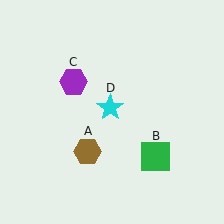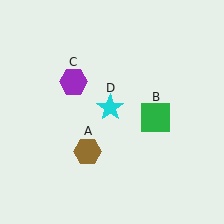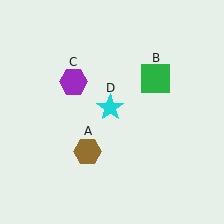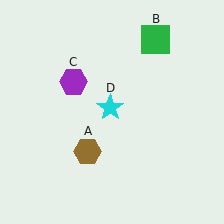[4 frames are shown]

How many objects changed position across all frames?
1 object changed position: green square (object B).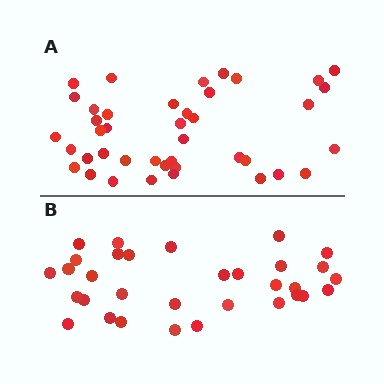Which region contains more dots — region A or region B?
Region A (the top region) has more dots.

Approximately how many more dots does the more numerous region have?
Region A has roughly 8 or so more dots than region B.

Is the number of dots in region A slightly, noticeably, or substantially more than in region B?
Region A has noticeably more, but not dramatically so. The ratio is roughly 1.3 to 1.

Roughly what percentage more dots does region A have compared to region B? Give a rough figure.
About 30% more.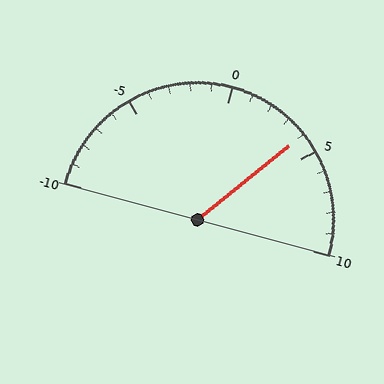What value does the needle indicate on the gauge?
The needle indicates approximately 4.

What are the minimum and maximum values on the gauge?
The gauge ranges from -10 to 10.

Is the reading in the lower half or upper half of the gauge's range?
The reading is in the upper half of the range (-10 to 10).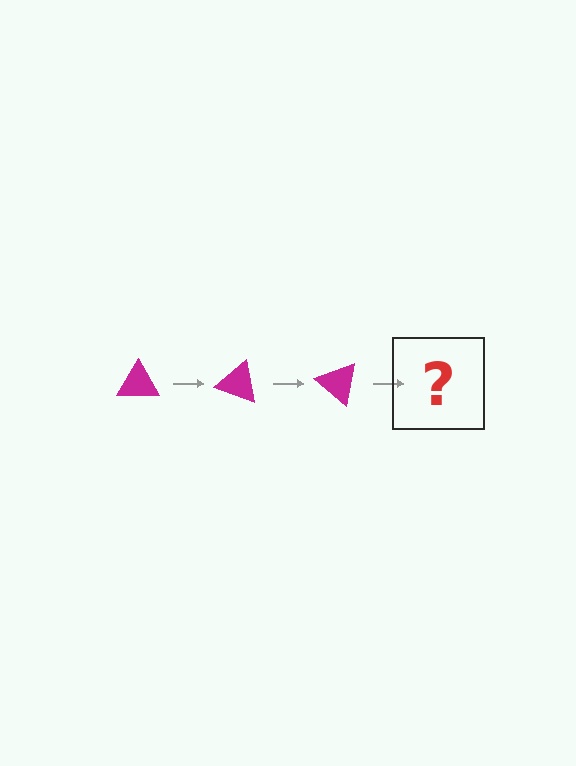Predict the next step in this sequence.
The next step is a magenta triangle rotated 60 degrees.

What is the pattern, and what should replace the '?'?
The pattern is that the triangle rotates 20 degrees each step. The '?' should be a magenta triangle rotated 60 degrees.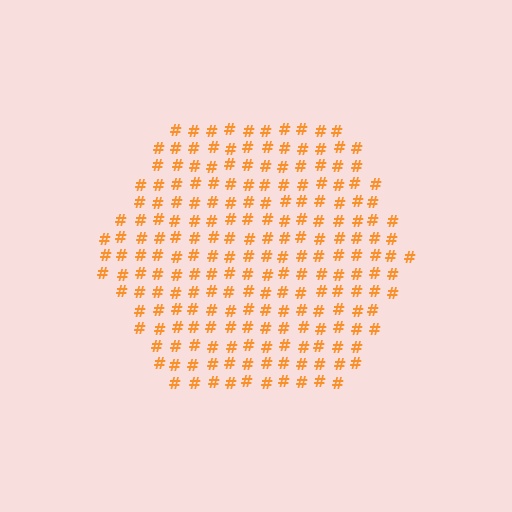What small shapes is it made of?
It is made of small hash symbols.